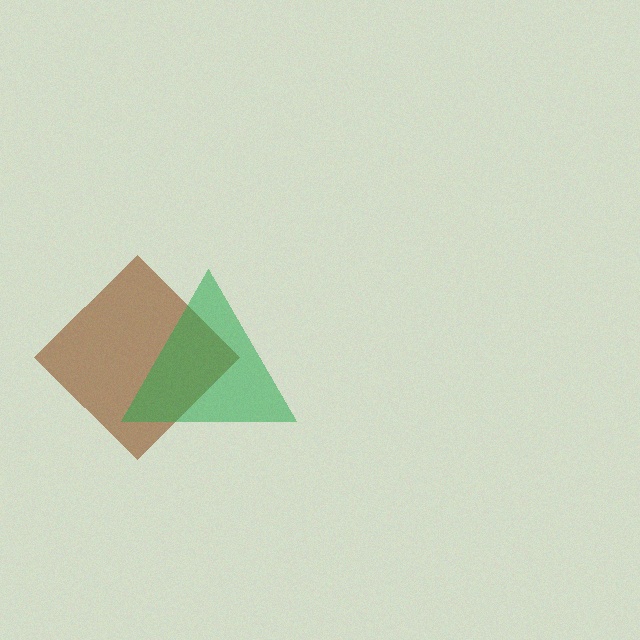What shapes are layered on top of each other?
The layered shapes are: a brown diamond, a green triangle.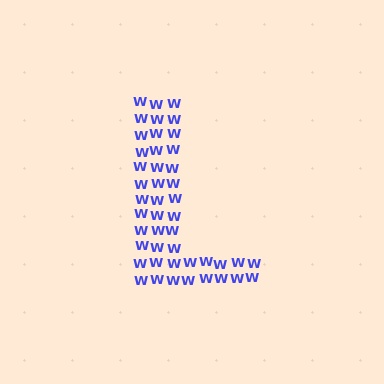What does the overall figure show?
The overall figure shows the letter L.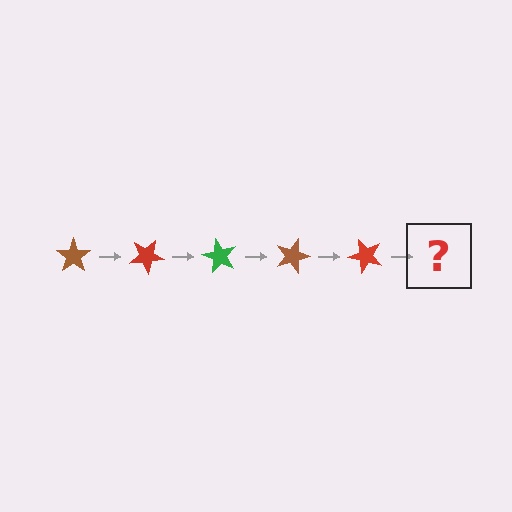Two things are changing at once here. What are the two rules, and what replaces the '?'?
The two rules are that it rotates 30 degrees each step and the color cycles through brown, red, and green. The '?' should be a green star, rotated 150 degrees from the start.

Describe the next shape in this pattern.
It should be a green star, rotated 150 degrees from the start.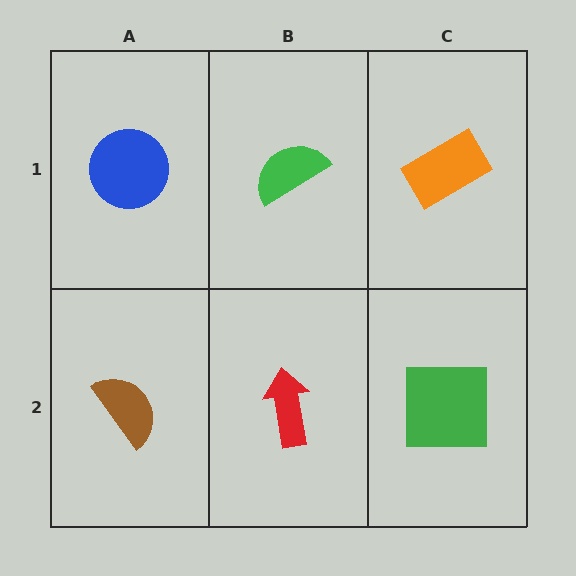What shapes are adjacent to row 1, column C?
A green square (row 2, column C), a green semicircle (row 1, column B).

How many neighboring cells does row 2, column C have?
2.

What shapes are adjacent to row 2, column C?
An orange rectangle (row 1, column C), a red arrow (row 2, column B).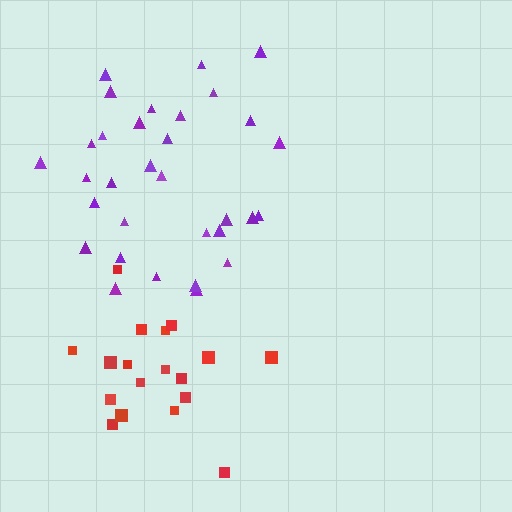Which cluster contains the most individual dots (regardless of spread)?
Purple (32).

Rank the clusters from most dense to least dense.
red, purple.